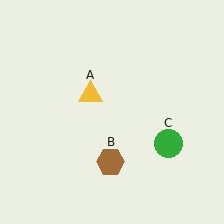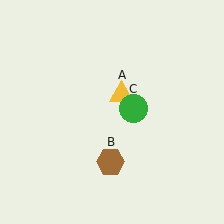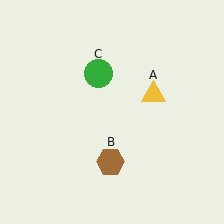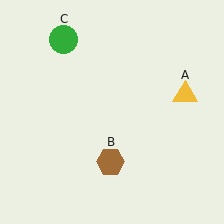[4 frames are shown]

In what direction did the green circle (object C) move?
The green circle (object C) moved up and to the left.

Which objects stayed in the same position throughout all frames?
Brown hexagon (object B) remained stationary.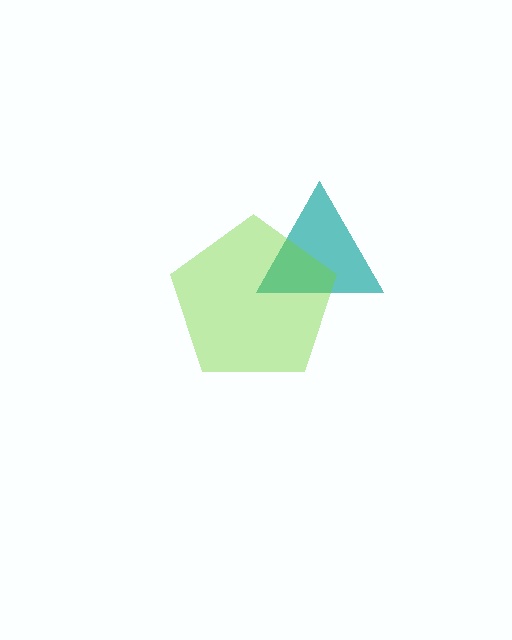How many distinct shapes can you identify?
There are 2 distinct shapes: a teal triangle, a lime pentagon.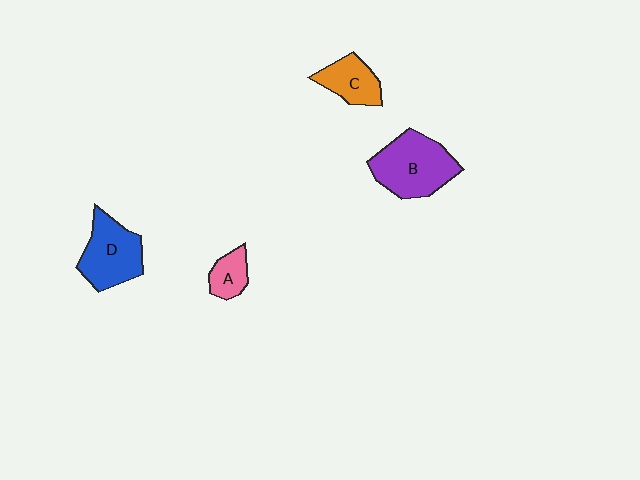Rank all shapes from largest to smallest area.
From largest to smallest: B (purple), D (blue), C (orange), A (pink).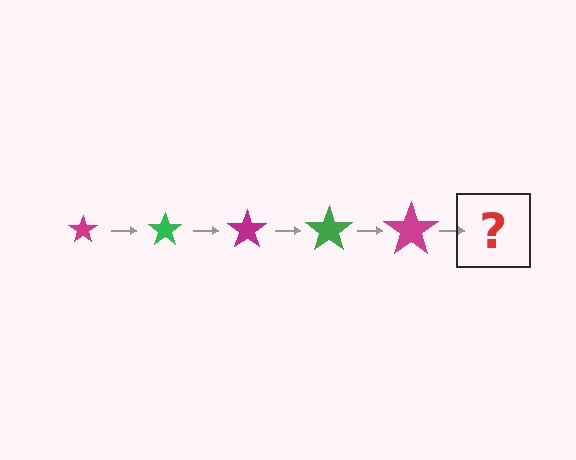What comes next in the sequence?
The next element should be a green star, larger than the previous one.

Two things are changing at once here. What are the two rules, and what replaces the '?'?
The two rules are that the star grows larger each step and the color cycles through magenta and green. The '?' should be a green star, larger than the previous one.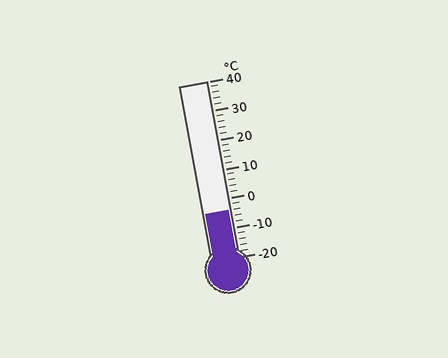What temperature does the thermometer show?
The thermometer shows approximately -4°C.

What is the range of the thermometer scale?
The thermometer scale ranges from -20°C to 40°C.